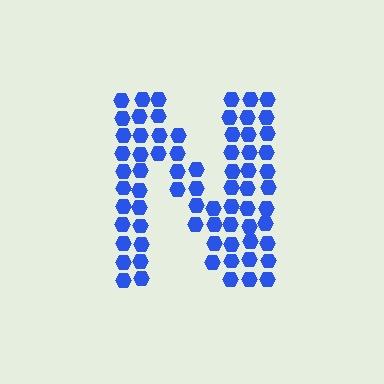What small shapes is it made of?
It is made of small hexagons.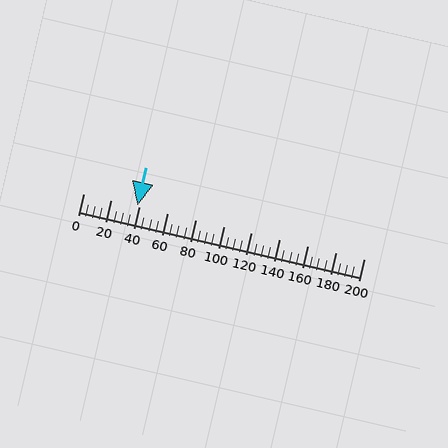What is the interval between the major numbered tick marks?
The major tick marks are spaced 20 units apart.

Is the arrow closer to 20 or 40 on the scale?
The arrow is closer to 40.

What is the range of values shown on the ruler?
The ruler shows values from 0 to 200.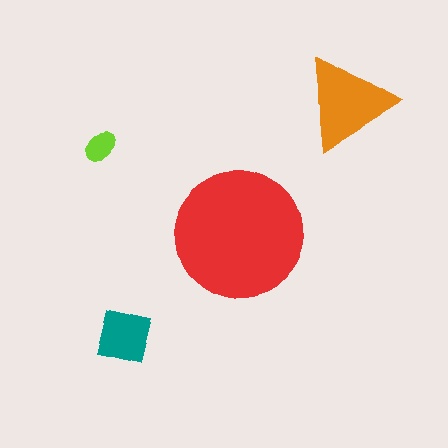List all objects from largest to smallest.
The red circle, the orange triangle, the teal square, the lime ellipse.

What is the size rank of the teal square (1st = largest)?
3rd.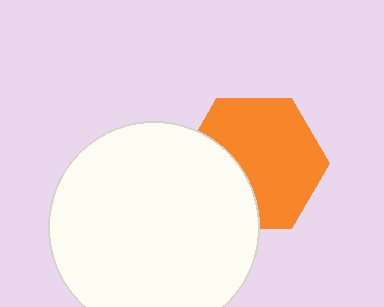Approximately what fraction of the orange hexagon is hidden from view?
Roughly 32% of the orange hexagon is hidden behind the white circle.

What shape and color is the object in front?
The object in front is a white circle.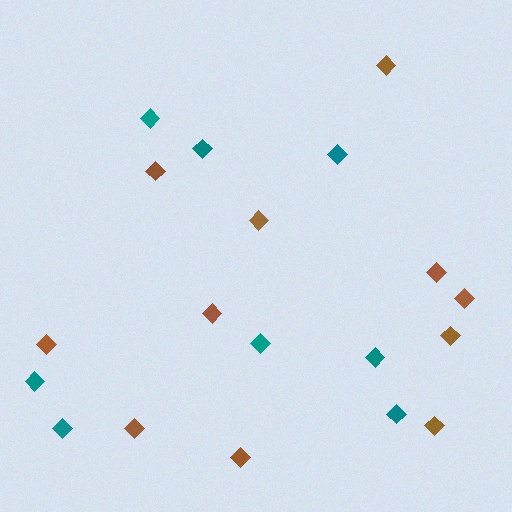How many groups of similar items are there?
There are 2 groups: one group of brown diamonds (11) and one group of teal diamonds (8).